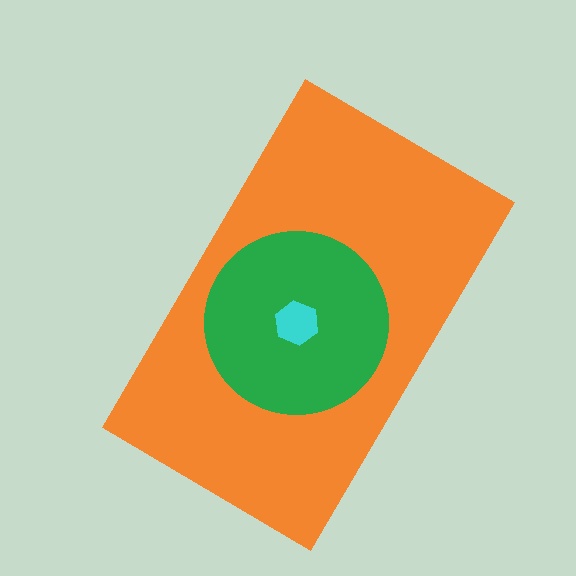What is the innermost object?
The cyan hexagon.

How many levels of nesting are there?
3.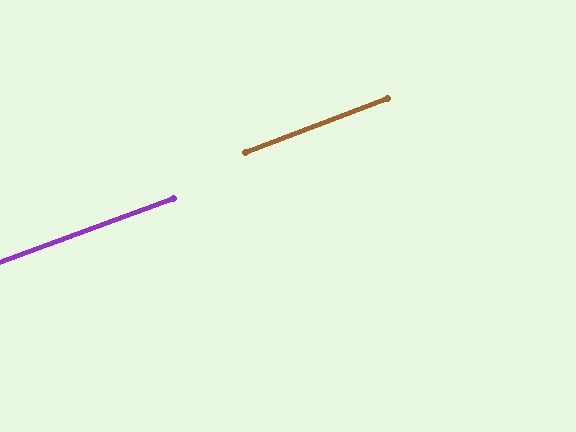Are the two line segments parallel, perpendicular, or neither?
Parallel — their directions differ by only 1.0°.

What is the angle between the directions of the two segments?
Approximately 1 degree.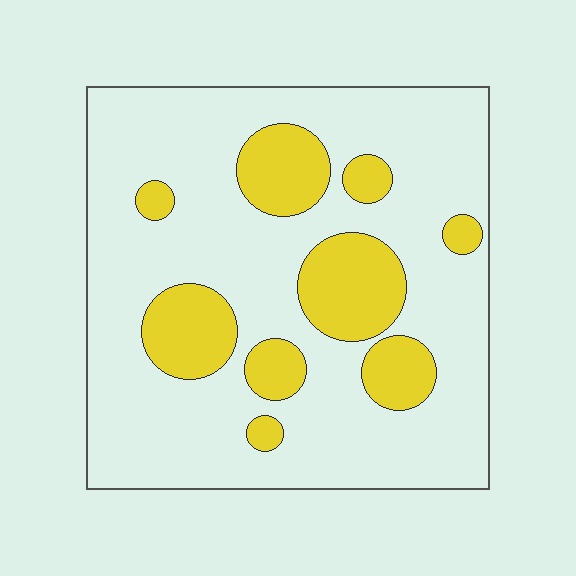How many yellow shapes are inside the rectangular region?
9.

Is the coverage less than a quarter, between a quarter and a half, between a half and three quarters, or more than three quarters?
Less than a quarter.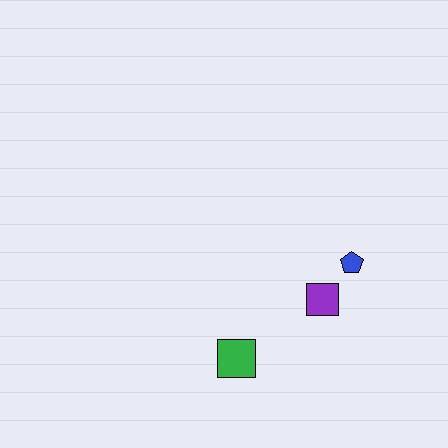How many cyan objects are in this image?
There are no cyan objects.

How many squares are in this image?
There are 2 squares.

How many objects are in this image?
There are 3 objects.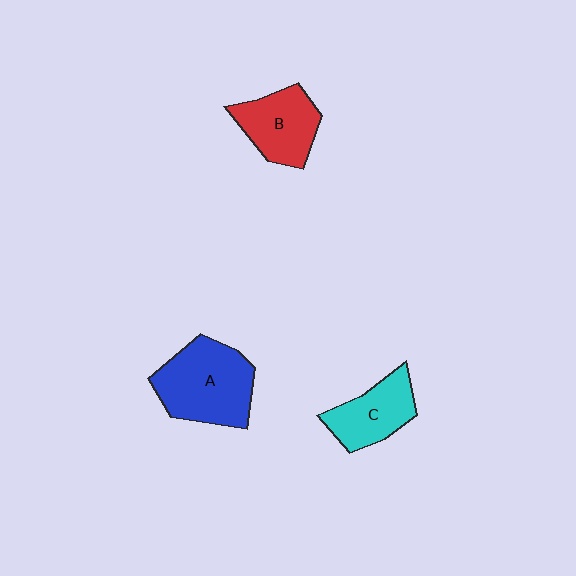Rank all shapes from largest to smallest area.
From largest to smallest: A (blue), B (red), C (cyan).